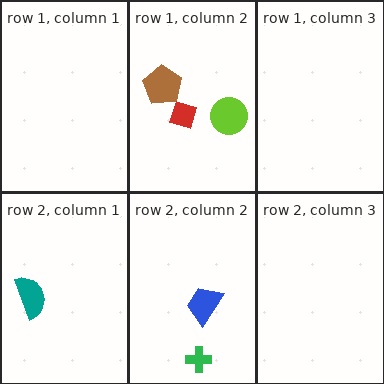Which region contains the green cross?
The row 2, column 2 region.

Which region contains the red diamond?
The row 1, column 2 region.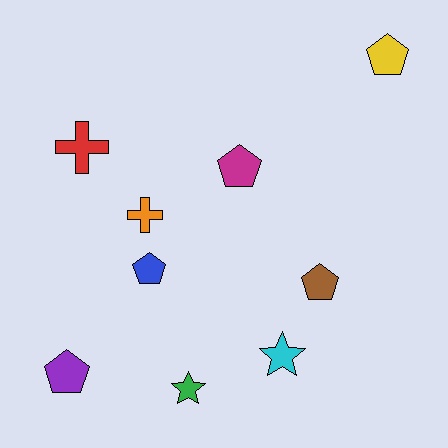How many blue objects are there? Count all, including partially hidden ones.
There is 1 blue object.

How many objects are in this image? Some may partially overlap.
There are 9 objects.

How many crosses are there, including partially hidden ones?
There are 2 crosses.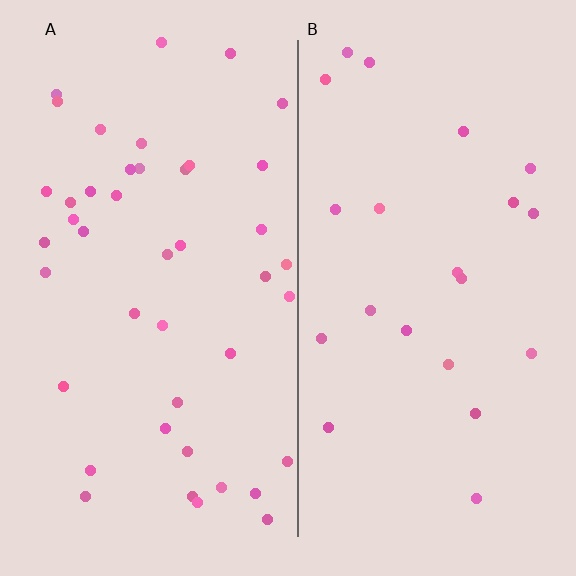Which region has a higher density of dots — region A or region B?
A (the left).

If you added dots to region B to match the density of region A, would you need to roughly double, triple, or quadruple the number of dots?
Approximately double.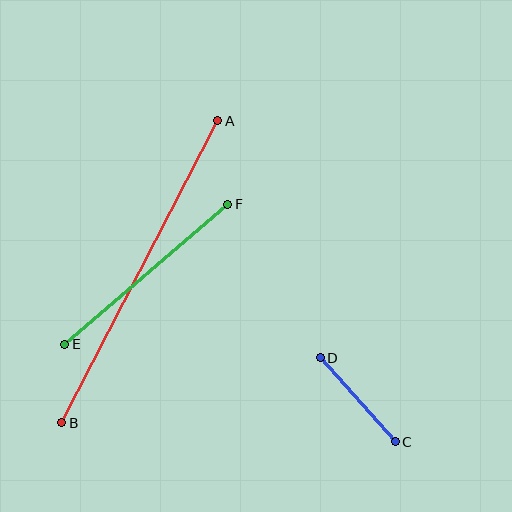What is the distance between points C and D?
The distance is approximately 113 pixels.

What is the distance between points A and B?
The distance is approximately 340 pixels.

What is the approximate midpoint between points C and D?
The midpoint is at approximately (358, 400) pixels.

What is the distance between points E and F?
The distance is approximately 215 pixels.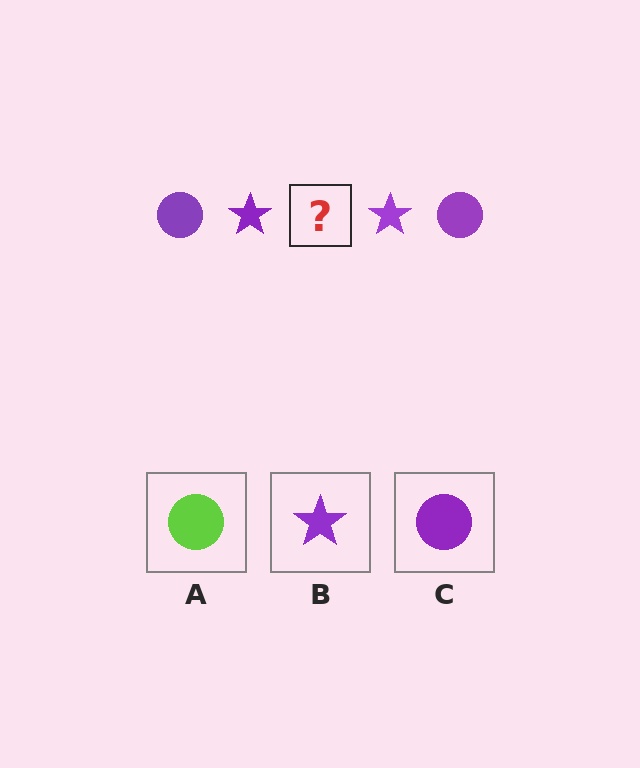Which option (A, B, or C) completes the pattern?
C.